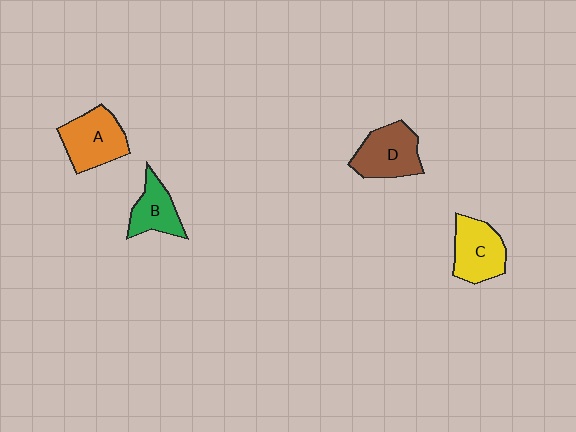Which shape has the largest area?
Shape A (orange).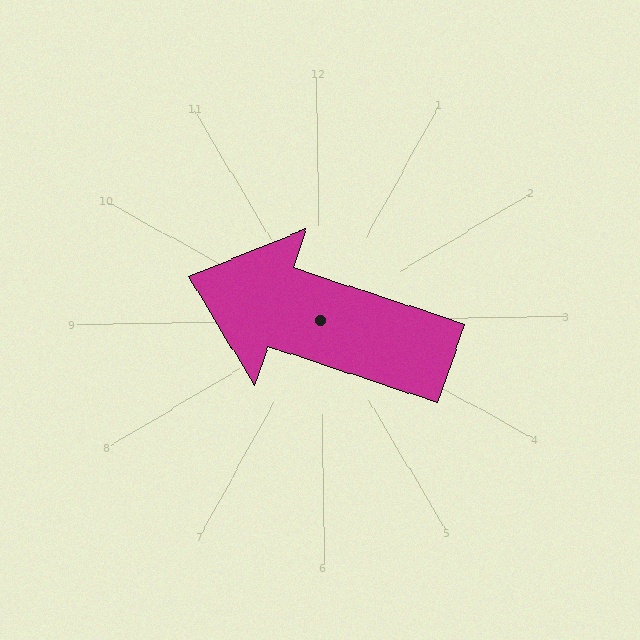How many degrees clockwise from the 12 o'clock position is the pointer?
Approximately 289 degrees.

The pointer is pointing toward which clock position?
Roughly 10 o'clock.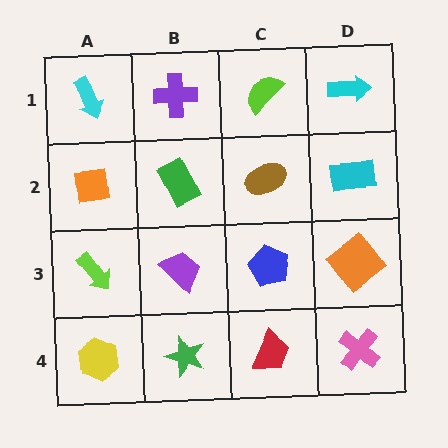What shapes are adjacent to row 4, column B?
A purple trapezoid (row 3, column B), a yellow hexagon (row 4, column A), a red trapezoid (row 4, column C).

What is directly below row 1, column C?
A brown ellipse.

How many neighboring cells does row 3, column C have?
4.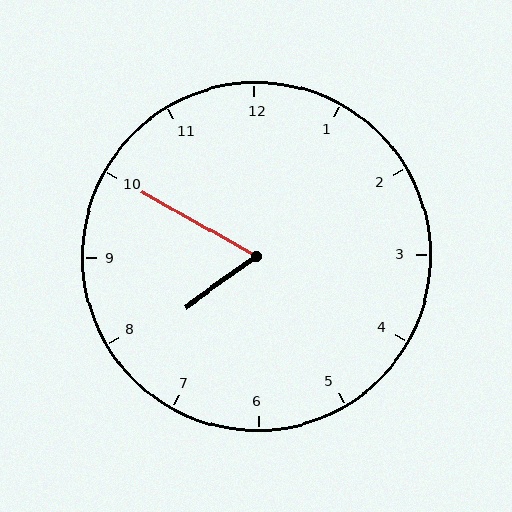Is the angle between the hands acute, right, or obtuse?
It is acute.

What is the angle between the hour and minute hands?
Approximately 65 degrees.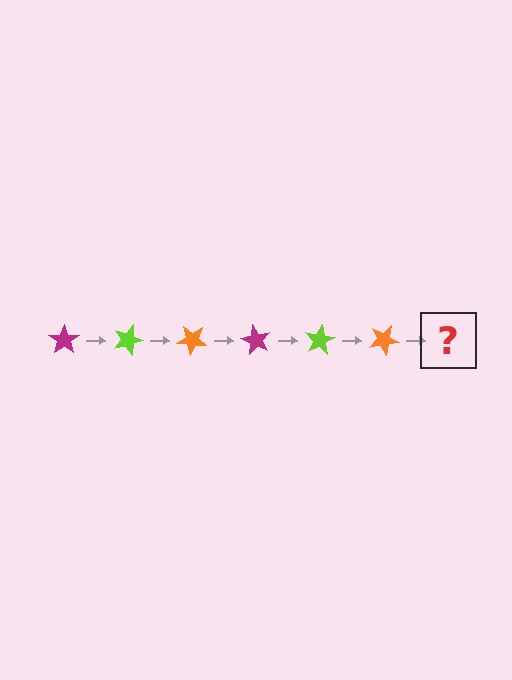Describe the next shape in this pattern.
It should be a magenta star, rotated 120 degrees from the start.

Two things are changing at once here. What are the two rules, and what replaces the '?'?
The two rules are that it rotates 20 degrees each step and the color cycles through magenta, lime, and orange. The '?' should be a magenta star, rotated 120 degrees from the start.